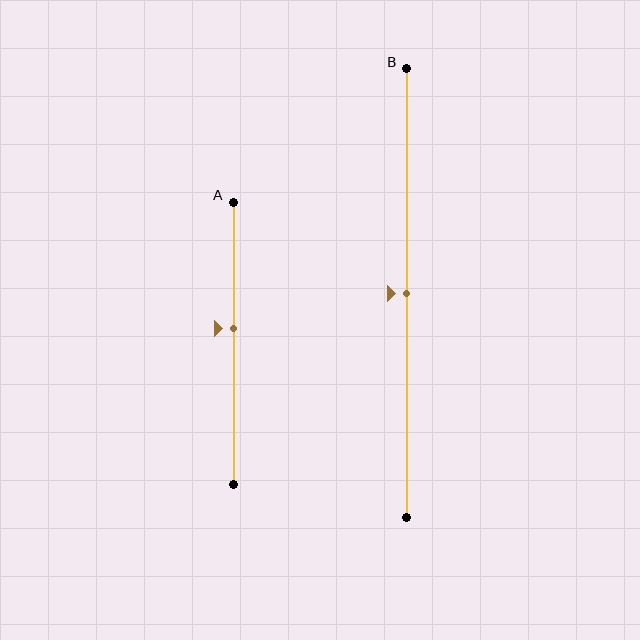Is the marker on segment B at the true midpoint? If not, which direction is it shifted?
Yes, the marker on segment B is at the true midpoint.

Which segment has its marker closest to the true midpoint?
Segment B has its marker closest to the true midpoint.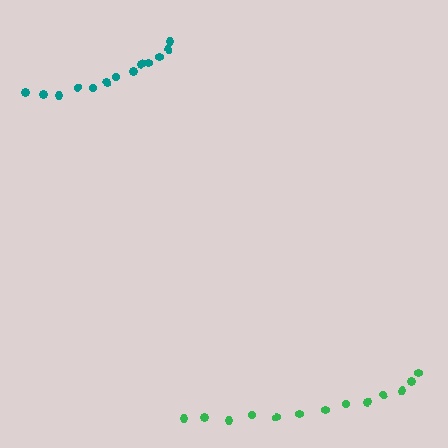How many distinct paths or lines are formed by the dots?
There are 2 distinct paths.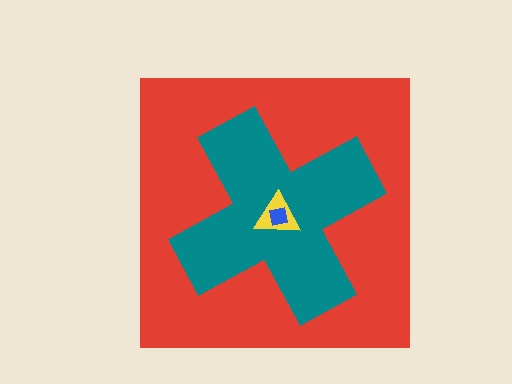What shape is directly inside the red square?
The teal cross.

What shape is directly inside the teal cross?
The yellow triangle.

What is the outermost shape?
The red square.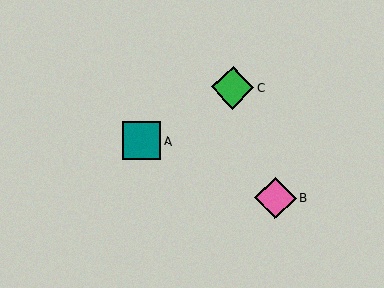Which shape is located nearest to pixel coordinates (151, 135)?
The teal square (labeled A) at (142, 141) is nearest to that location.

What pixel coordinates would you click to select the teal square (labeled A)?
Click at (142, 141) to select the teal square A.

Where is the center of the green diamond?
The center of the green diamond is at (233, 88).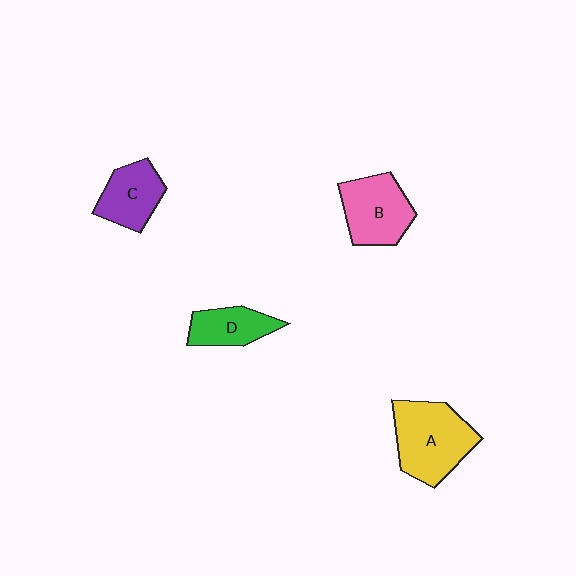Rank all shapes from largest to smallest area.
From largest to smallest: A (yellow), B (pink), C (purple), D (green).